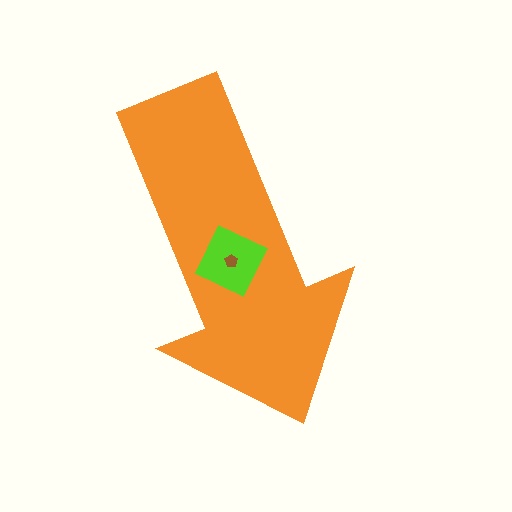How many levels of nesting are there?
3.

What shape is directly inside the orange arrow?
The lime square.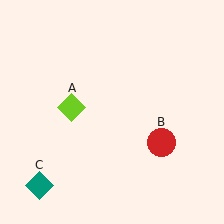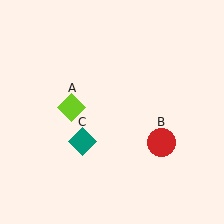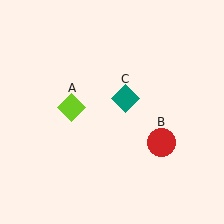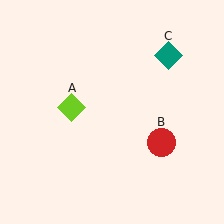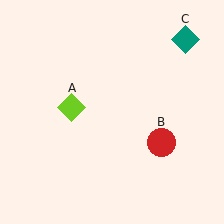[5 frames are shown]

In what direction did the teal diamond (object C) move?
The teal diamond (object C) moved up and to the right.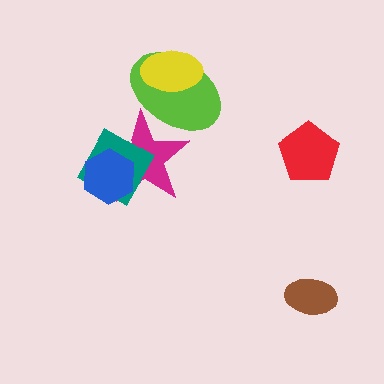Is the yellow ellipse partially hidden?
No, no other shape covers it.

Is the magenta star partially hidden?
Yes, it is partially covered by another shape.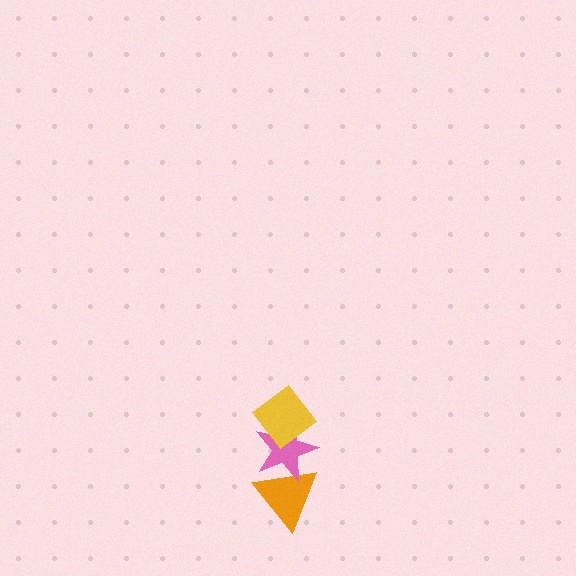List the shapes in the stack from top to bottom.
From top to bottom: the yellow diamond, the pink star, the orange triangle.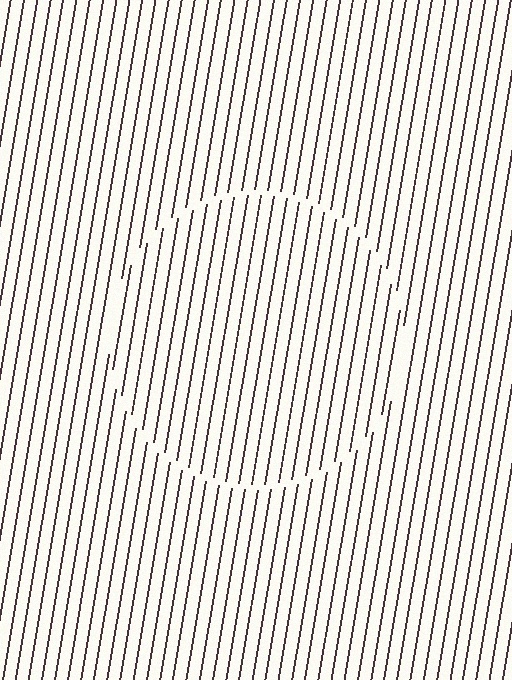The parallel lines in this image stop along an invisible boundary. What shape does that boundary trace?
An illusory circle. The interior of the shape contains the same grating, shifted by half a period — the contour is defined by the phase discontinuity where line-ends from the inner and outer gratings abut.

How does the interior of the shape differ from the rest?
The interior of the shape contains the same grating, shifted by half a period — the contour is defined by the phase discontinuity where line-ends from the inner and outer gratings abut.